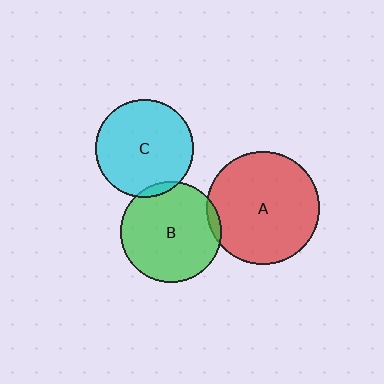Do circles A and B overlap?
Yes.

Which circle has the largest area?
Circle A (red).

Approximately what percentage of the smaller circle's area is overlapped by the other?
Approximately 5%.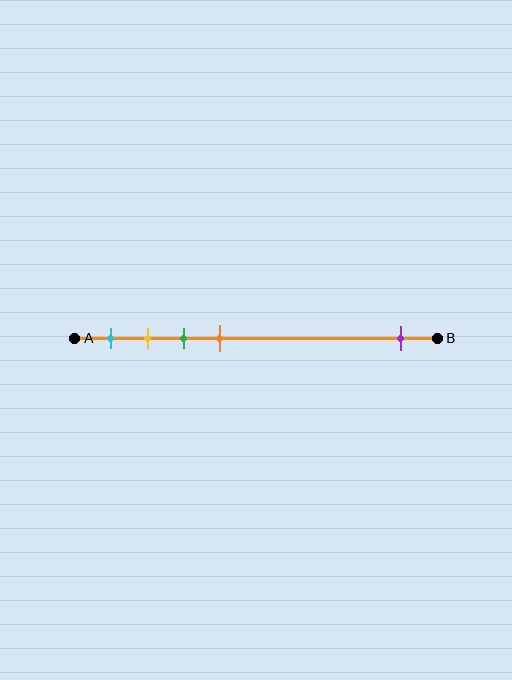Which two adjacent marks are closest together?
The yellow and green marks are the closest adjacent pair.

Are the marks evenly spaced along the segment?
No, the marks are not evenly spaced.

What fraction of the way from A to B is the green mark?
The green mark is approximately 30% (0.3) of the way from A to B.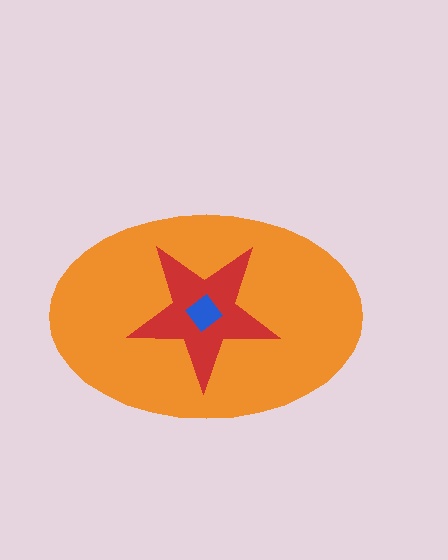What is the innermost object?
The blue diamond.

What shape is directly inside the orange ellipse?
The red star.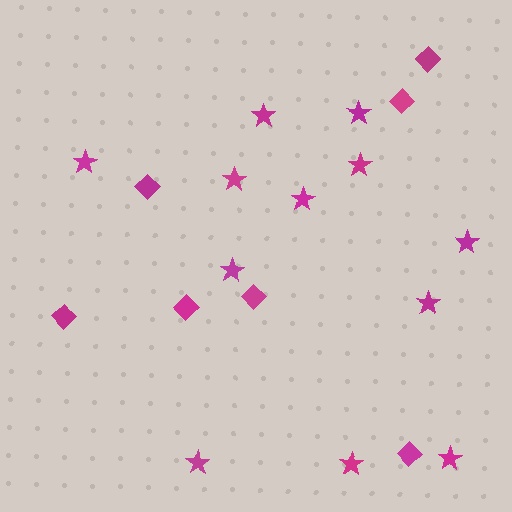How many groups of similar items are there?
There are 2 groups: one group of diamonds (7) and one group of stars (12).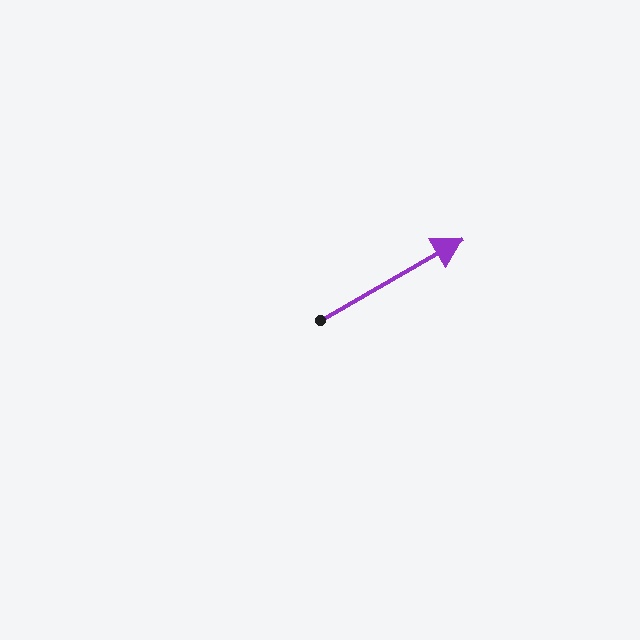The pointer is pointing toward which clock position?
Roughly 2 o'clock.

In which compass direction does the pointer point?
Northeast.